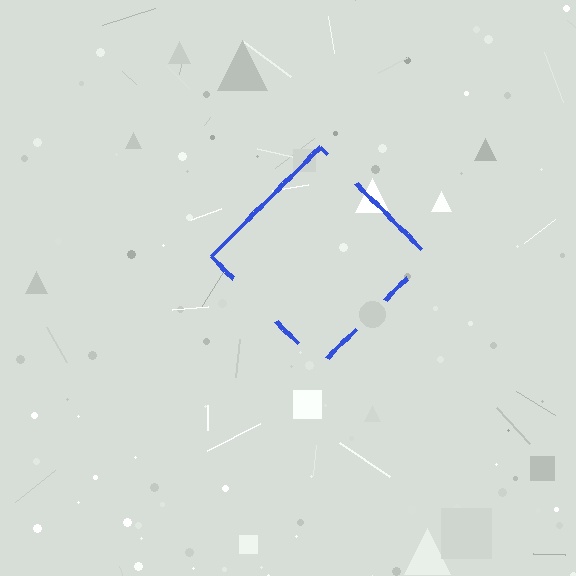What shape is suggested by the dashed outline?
The dashed outline suggests a diamond.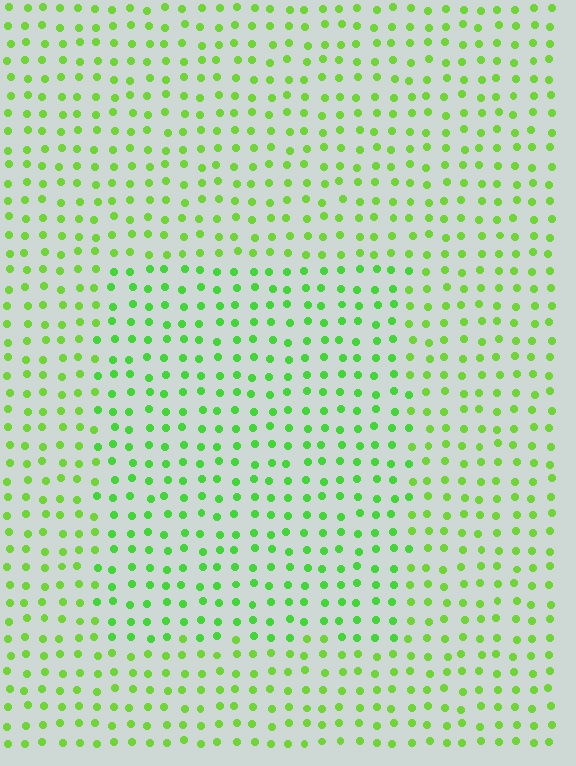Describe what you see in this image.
The image is filled with small lime elements in a uniform arrangement. A rectangle-shaped region is visible where the elements are tinted to a slightly different hue, forming a subtle color boundary.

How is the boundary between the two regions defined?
The boundary is defined purely by a slight shift in hue (about 17 degrees). Spacing, size, and orientation are identical on both sides.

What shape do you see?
I see a rectangle.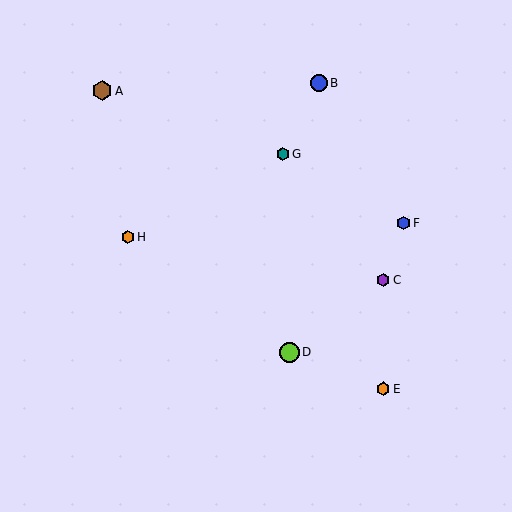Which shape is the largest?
The brown hexagon (labeled A) is the largest.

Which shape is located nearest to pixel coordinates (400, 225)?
The blue hexagon (labeled F) at (403, 223) is nearest to that location.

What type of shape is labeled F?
Shape F is a blue hexagon.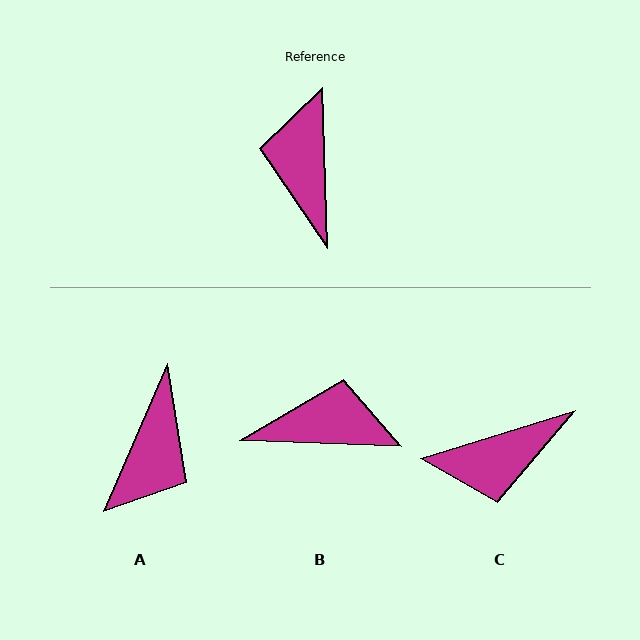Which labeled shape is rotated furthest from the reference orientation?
A, about 155 degrees away.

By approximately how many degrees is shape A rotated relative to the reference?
Approximately 155 degrees counter-clockwise.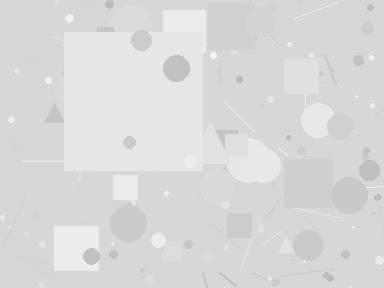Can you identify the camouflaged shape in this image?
The camouflaged shape is a square.